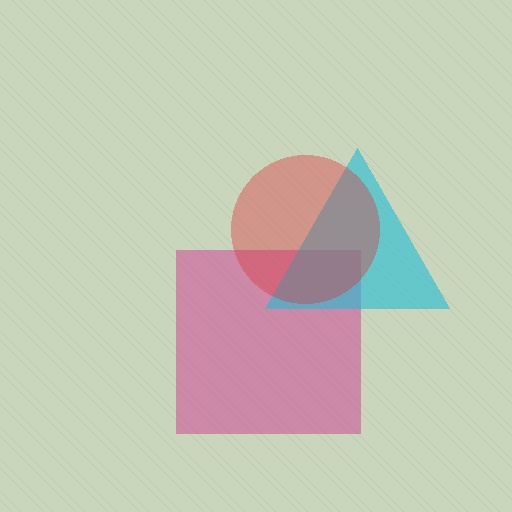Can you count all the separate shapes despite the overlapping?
Yes, there are 3 separate shapes.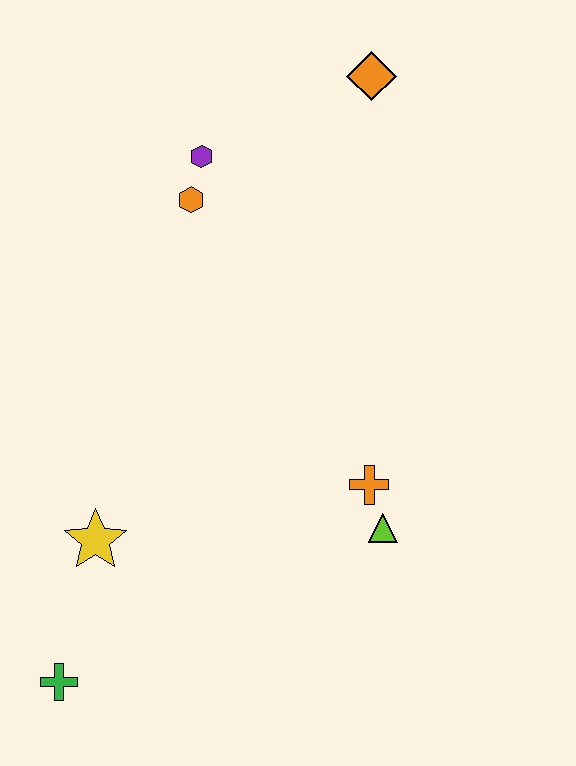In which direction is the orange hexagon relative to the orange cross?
The orange hexagon is above the orange cross.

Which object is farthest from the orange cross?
The orange diamond is farthest from the orange cross.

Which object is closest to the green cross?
The yellow star is closest to the green cross.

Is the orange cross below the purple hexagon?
Yes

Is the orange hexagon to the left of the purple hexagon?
Yes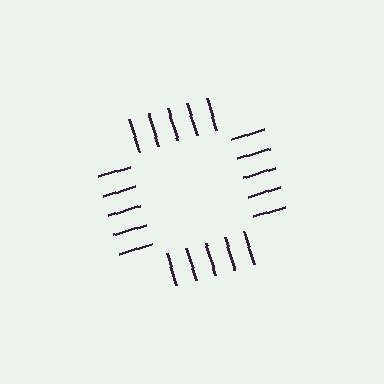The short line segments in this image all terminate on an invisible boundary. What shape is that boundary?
An illusory square — the line segments terminate on its edges but no continuous stroke is drawn.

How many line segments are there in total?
20 — 5 along each of the 4 edges.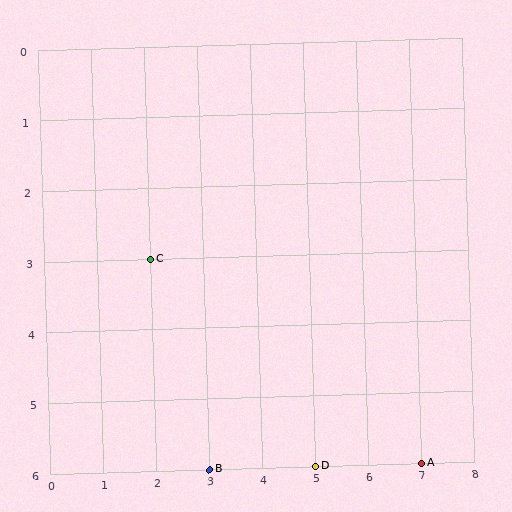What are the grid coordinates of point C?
Point C is at grid coordinates (2, 3).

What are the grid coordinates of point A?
Point A is at grid coordinates (7, 6).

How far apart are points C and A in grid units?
Points C and A are 5 columns and 3 rows apart (about 5.8 grid units diagonally).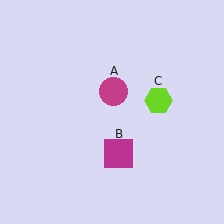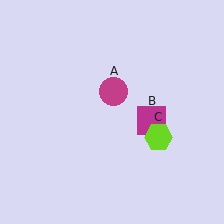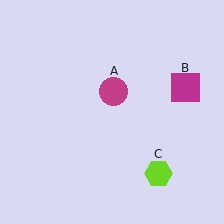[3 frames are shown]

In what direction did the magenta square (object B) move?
The magenta square (object B) moved up and to the right.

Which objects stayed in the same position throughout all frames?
Magenta circle (object A) remained stationary.